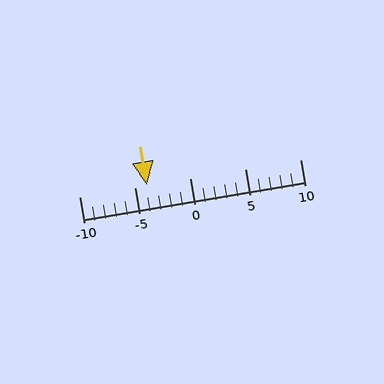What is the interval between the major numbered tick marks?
The major tick marks are spaced 5 units apart.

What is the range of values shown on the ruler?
The ruler shows values from -10 to 10.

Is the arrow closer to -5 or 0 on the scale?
The arrow is closer to -5.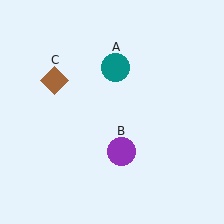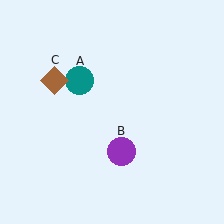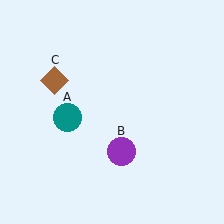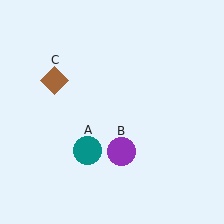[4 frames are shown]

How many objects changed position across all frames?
1 object changed position: teal circle (object A).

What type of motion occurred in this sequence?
The teal circle (object A) rotated counterclockwise around the center of the scene.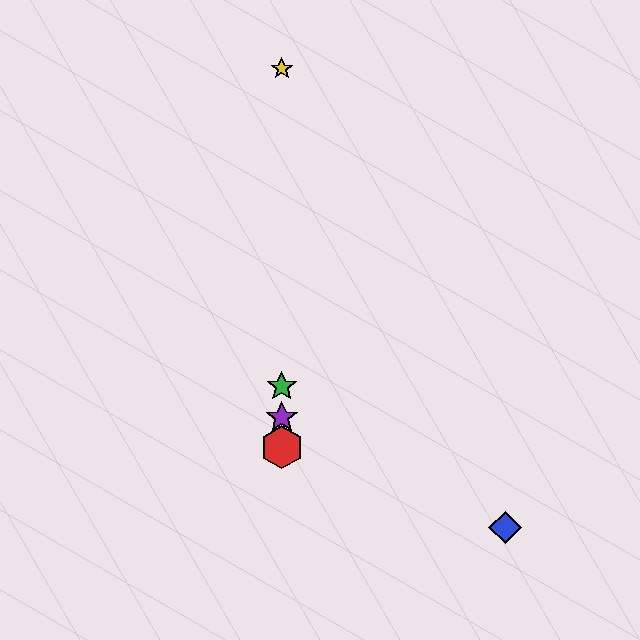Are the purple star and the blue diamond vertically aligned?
No, the purple star is at x≈282 and the blue diamond is at x≈505.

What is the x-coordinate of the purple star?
The purple star is at x≈282.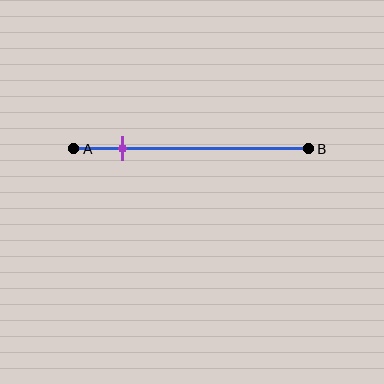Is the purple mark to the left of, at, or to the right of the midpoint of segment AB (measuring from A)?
The purple mark is to the left of the midpoint of segment AB.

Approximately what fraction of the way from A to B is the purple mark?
The purple mark is approximately 20% of the way from A to B.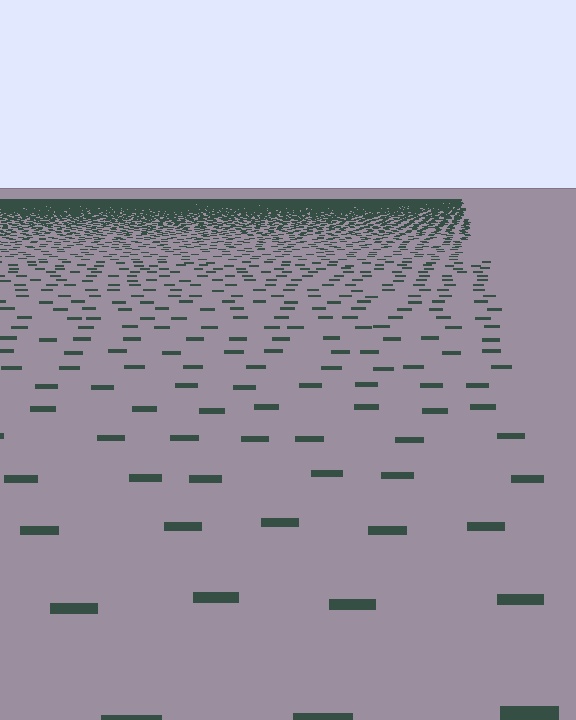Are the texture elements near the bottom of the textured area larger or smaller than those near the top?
Larger. Near the bottom, elements are closer to the viewer and appear at a bigger on-screen size.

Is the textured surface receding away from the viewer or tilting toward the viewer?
The surface is receding away from the viewer. Texture elements get smaller and denser toward the top.